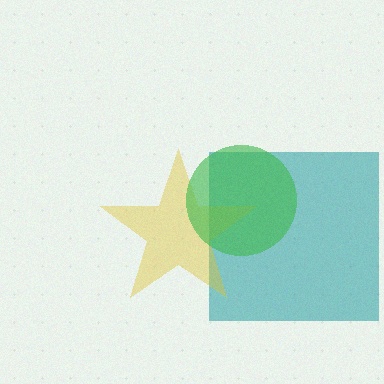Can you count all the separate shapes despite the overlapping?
Yes, there are 3 separate shapes.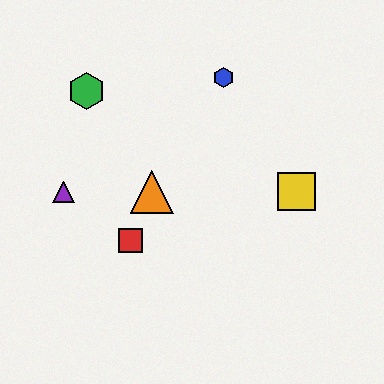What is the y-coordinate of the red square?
The red square is at y≈241.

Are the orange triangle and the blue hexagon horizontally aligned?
No, the orange triangle is at y≈192 and the blue hexagon is at y≈78.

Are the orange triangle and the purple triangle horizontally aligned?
Yes, both are at y≈192.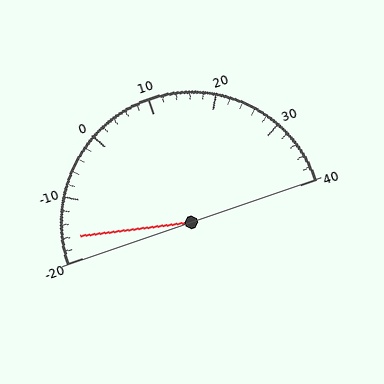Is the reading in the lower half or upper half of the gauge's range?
The reading is in the lower half of the range (-20 to 40).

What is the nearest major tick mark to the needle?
The nearest major tick mark is -20.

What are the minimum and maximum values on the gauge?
The gauge ranges from -20 to 40.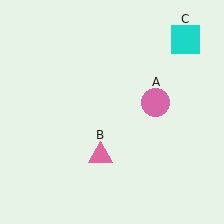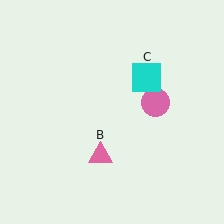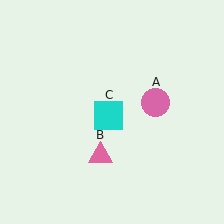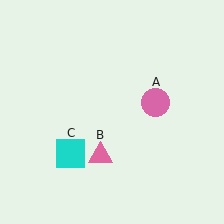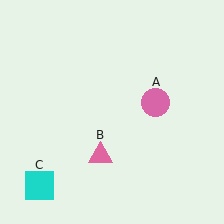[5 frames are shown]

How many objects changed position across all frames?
1 object changed position: cyan square (object C).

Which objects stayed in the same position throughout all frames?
Pink circle (object A) and pink triangle (object B) remained stationary.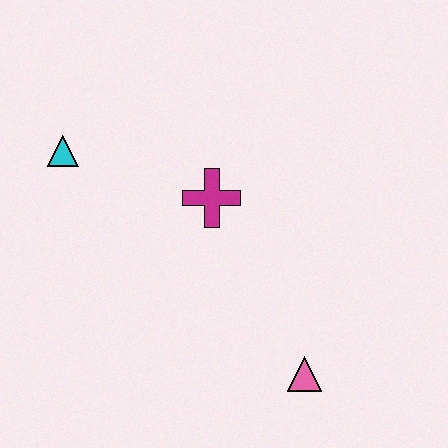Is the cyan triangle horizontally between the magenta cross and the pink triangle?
No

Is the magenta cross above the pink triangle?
Yes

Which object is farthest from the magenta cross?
The pink triangle is farthest from the magenta cross.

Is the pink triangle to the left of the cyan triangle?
No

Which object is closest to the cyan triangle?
The magenta cross is closest to the cyan triangle.